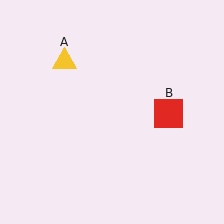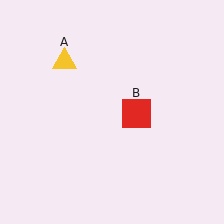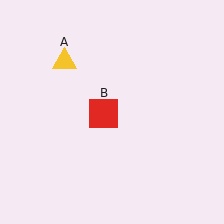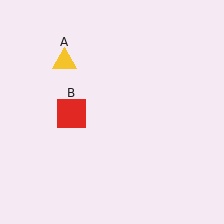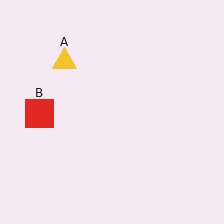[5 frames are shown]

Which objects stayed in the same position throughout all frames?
Yellow triangle (object A) remained stationary.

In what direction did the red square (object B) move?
The red square (object B) moved left.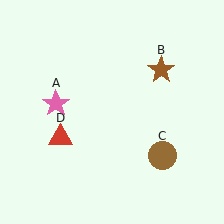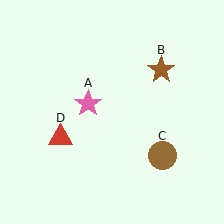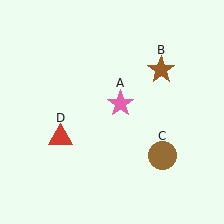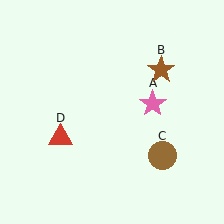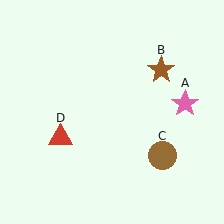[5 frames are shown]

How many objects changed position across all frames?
1 object changed position: pink star (object A).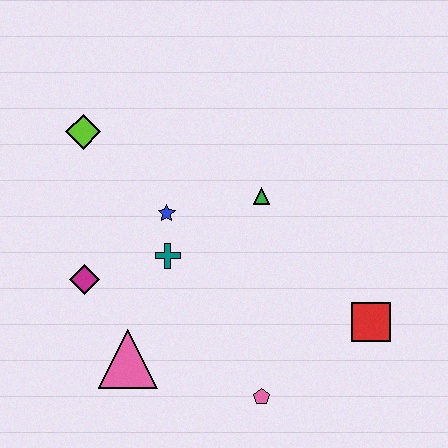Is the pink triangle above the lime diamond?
No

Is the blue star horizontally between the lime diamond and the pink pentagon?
Yes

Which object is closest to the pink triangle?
The magenta diamond is closest to the pink triangle.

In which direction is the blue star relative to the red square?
The blue star is to the left of the red square.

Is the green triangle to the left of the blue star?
No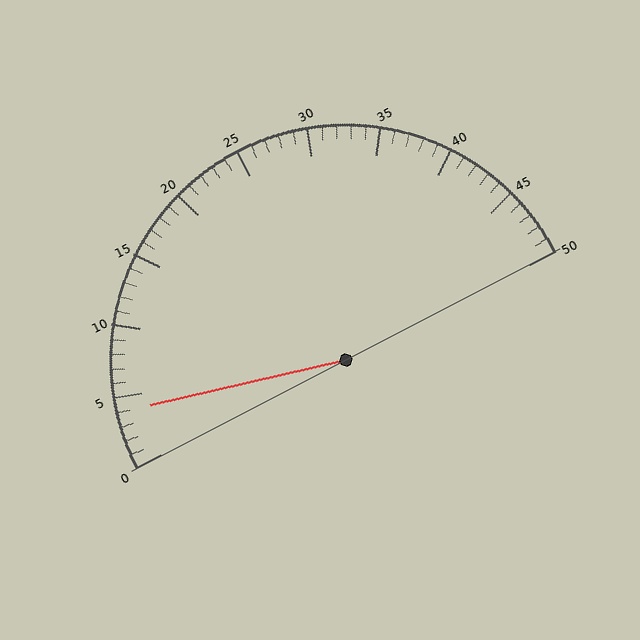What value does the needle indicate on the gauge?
The needle indicates approximately 4.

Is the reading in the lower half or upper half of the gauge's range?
The reading is in the lower half of the range (0 to 50).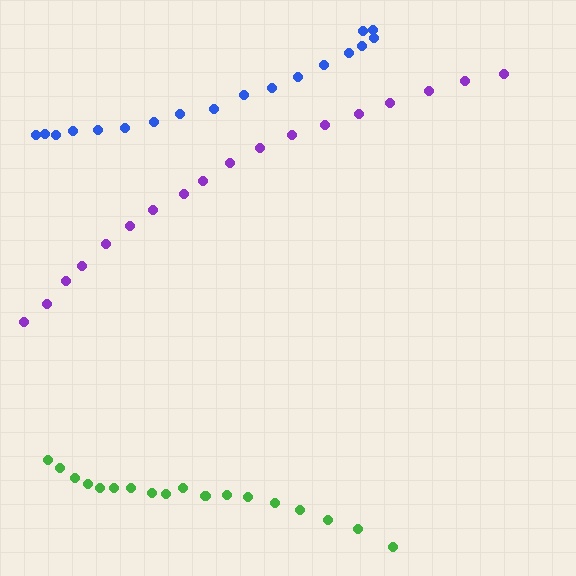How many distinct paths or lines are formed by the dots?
There are 3 distinct paths.